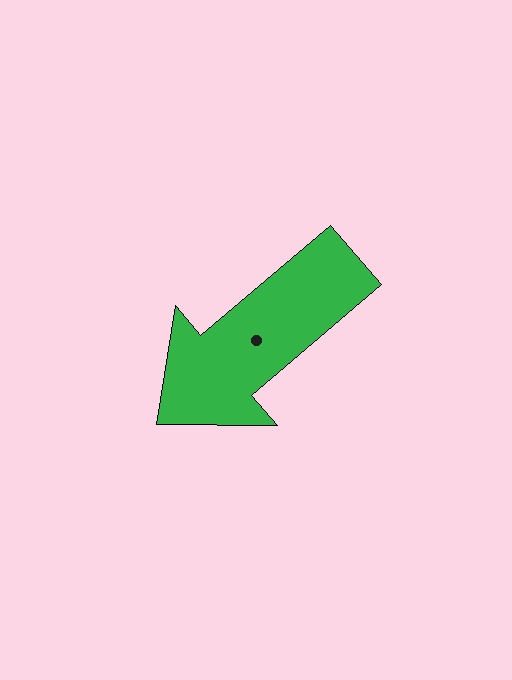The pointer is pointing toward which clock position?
Roughly 8 o'clock.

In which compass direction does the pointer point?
Southwest.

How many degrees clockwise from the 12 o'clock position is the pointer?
Approximately 230 degrees.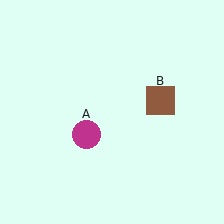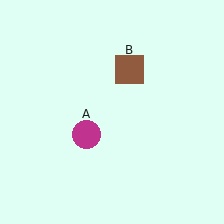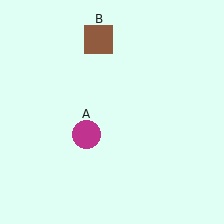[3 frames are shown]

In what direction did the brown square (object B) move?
The brown square (object B) moved up and to the left.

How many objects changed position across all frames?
1 object changed position: brown square (object B).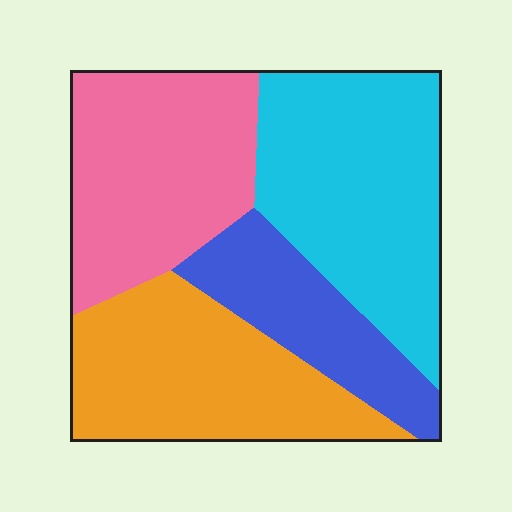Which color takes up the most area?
Cyan, at roughly 30%.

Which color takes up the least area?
Blue, at roughly 15%.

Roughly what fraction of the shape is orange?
Orange takes up about one quarter (1/4) of the shape.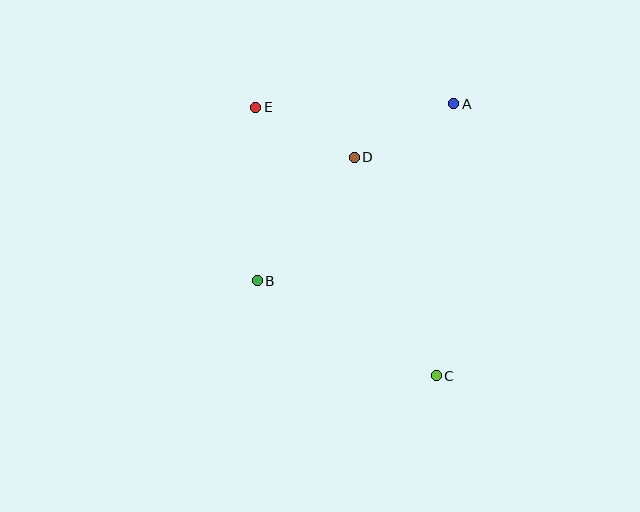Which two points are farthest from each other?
Points C and E are farthest from each other.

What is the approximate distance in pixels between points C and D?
The distance between C and D is approximately 233 pixels.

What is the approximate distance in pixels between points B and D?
The distance between B and D is approximately 157 pixels.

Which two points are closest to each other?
Points D and E are closest to each other.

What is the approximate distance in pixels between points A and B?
The distance between A and B is approximately 264 pixels.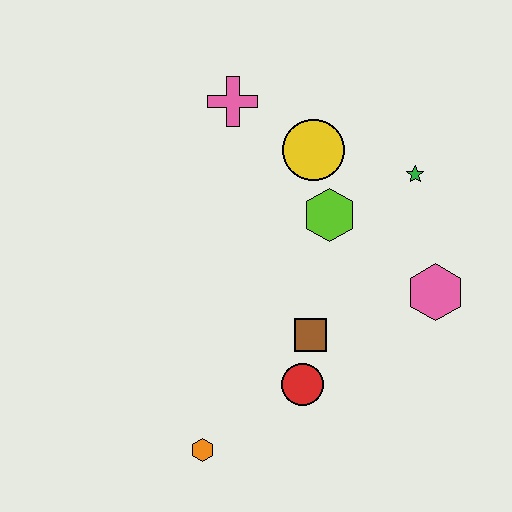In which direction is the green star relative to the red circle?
The green star is above the red circle.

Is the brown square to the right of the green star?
No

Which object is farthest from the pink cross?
The orange hexagon is farthest from the pink cross.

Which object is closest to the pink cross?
The yellow circle is closest to the pink cross.